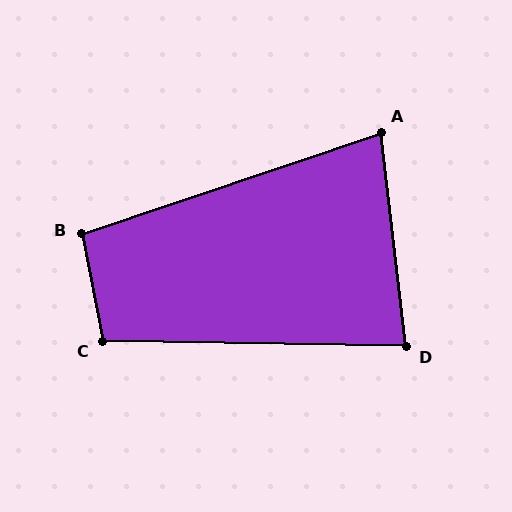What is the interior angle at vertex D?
Approximately 82 degrees (acute).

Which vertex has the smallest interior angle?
A, at approximately 78 degrees.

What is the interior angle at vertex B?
Approximately 98 degrees (obtuse).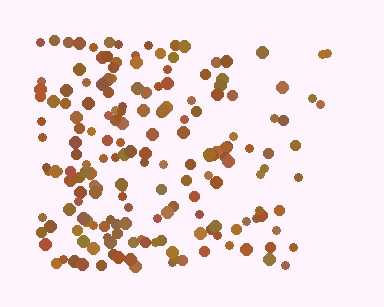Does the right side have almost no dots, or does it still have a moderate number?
Still a moderate number, just noticeably fewer than the left.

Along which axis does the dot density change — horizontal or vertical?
Horizontal.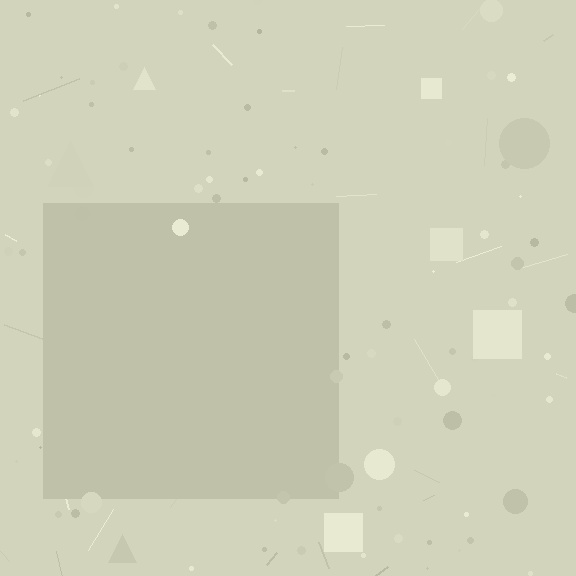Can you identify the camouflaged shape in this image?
The camouflaged shape is a square.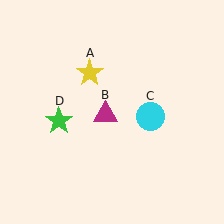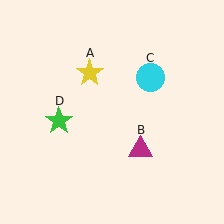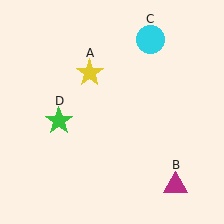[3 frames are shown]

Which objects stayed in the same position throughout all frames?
Yellow star (object A) and green star (object D) remained stationary.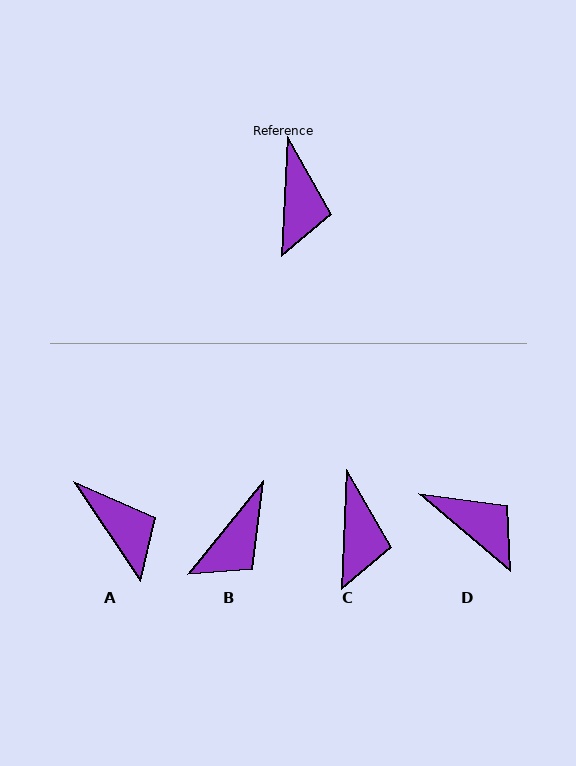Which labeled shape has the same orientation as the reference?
C.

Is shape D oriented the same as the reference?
No, it is off by about 53 degrees.